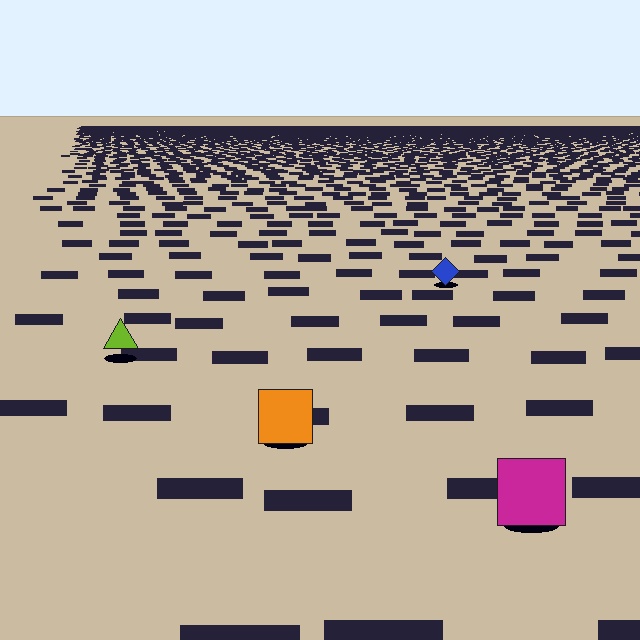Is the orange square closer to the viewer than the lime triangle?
Yes. The orange square is closer — you can tell from the texture gradient: the ground texture is coarser near it.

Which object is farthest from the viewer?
The blue diamond is farthest from the viewer. It appears smaller and the ground texture around it is denser.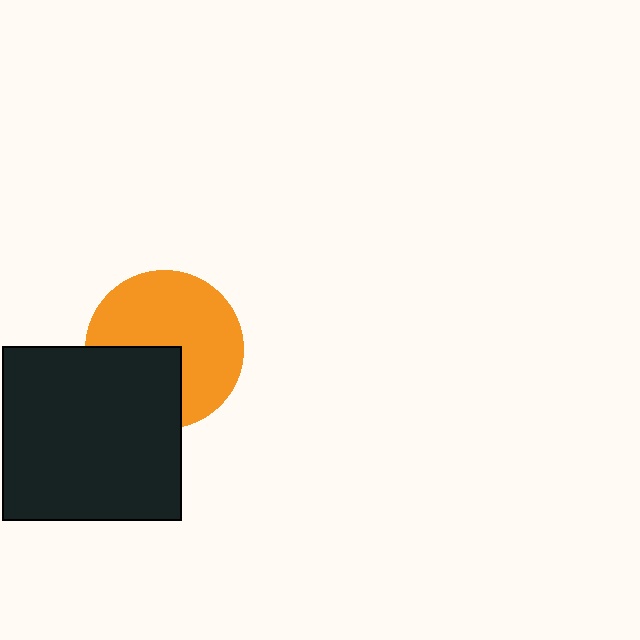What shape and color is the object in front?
The object in front is a black rectangle.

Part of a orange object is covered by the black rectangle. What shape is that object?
It is a circle.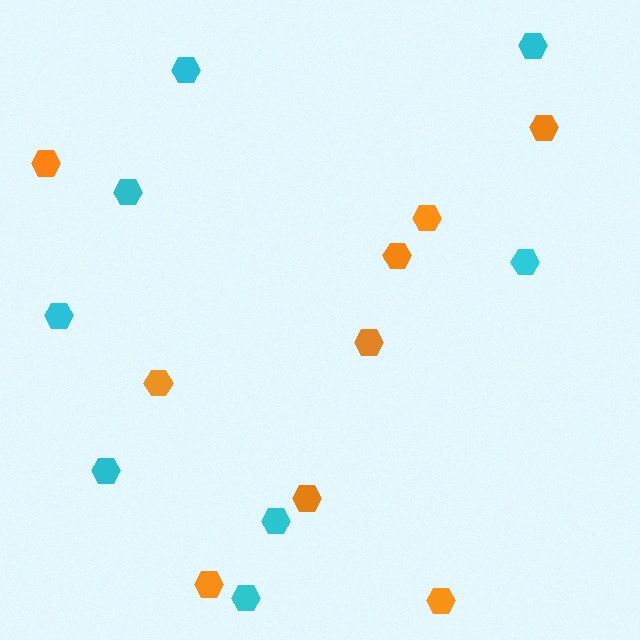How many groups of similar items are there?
There are 2 groups: one group of orange hexagons (9) and one group of cyan hexagons (8).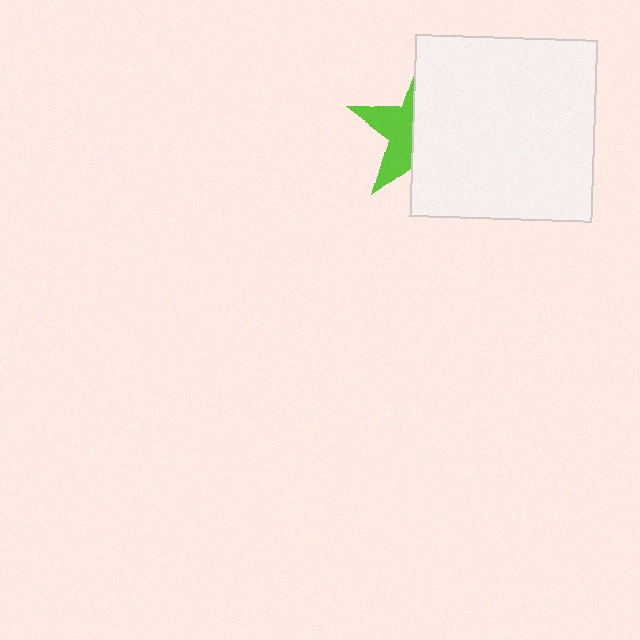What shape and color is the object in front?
The object in front is a white square.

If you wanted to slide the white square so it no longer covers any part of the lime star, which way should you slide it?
Slide it right — that is the most direct way to separate the two shapes.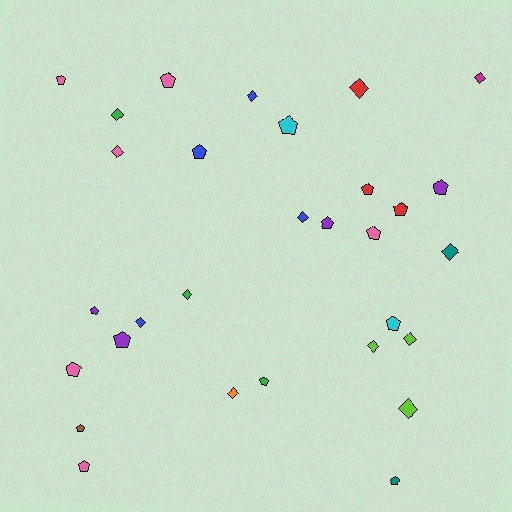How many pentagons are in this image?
There are 17 pentagons.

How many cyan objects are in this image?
There are 2 cyan objects.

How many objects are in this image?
There are 30 objects.